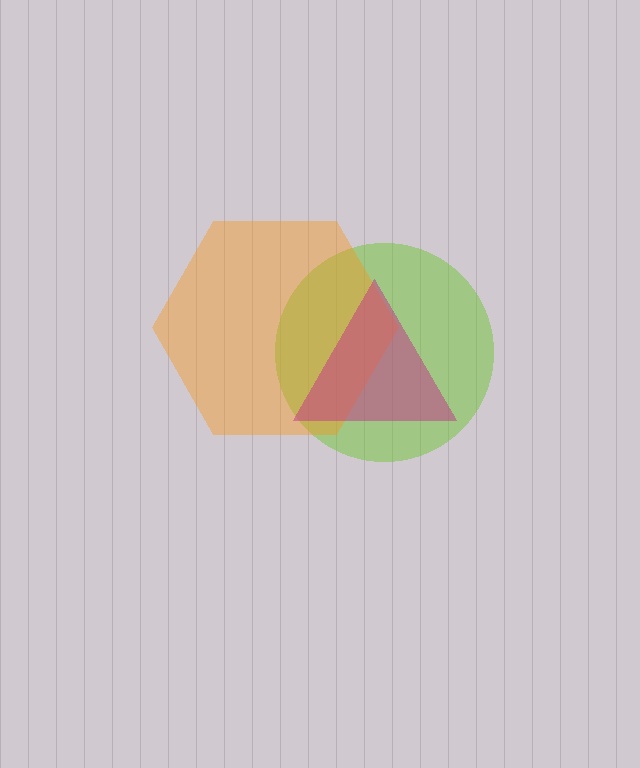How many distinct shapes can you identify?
There are 3 distinct shapes: a lime circle, an orange hexagon, a magenta triangle.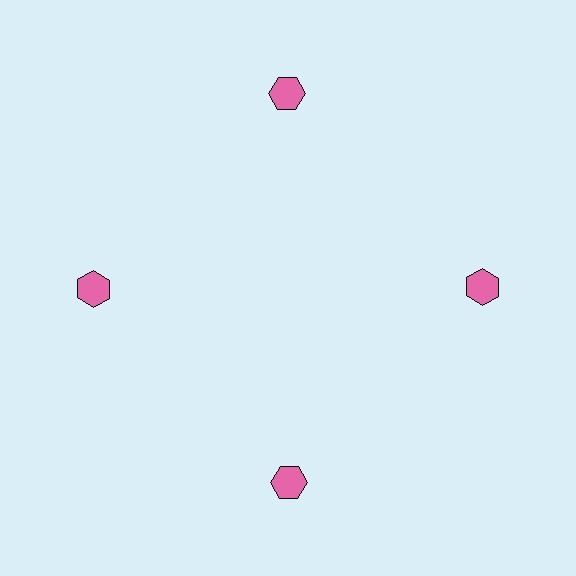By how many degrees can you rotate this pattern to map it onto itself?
The pattern maps onto itself every 90 degrees of rotation.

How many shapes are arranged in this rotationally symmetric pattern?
There are 4 shapes, arranged in 4 groups of 1.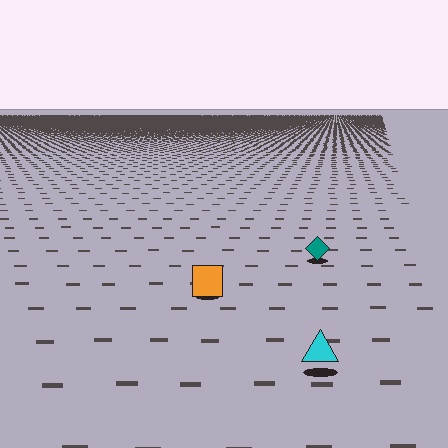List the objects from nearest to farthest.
From nearest to farthest: the cyan triangle, the orange square, the teal diamond.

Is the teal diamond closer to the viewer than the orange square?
No. The orange square is closer — you can tell from the texture gradient: the ground texture is coarser near it.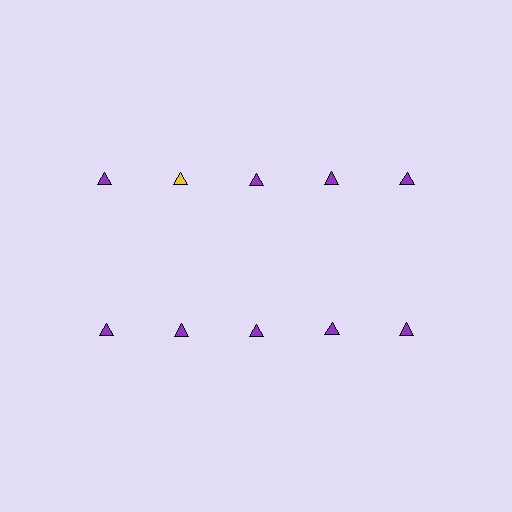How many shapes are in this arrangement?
There are 10 shapes arranged in a grid pattern.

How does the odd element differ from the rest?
It has a different color: yellow instead of purple.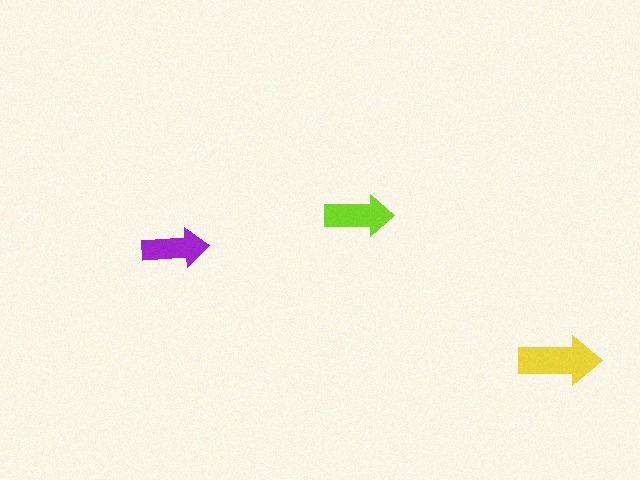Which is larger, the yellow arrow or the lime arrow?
The yellow one.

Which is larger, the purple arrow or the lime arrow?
The lime one.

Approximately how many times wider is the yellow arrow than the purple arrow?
About 1.5 times wider.